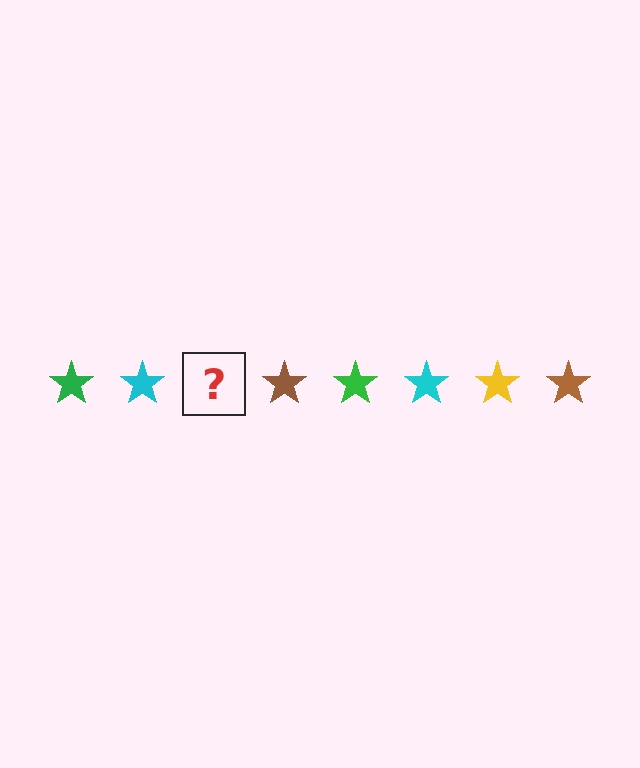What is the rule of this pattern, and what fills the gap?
The rule is that the pattern cycles through green, cyan, yellow, brown stars. The gap should be filled with a yellow star.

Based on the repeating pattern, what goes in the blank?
The blank should be a yellow star.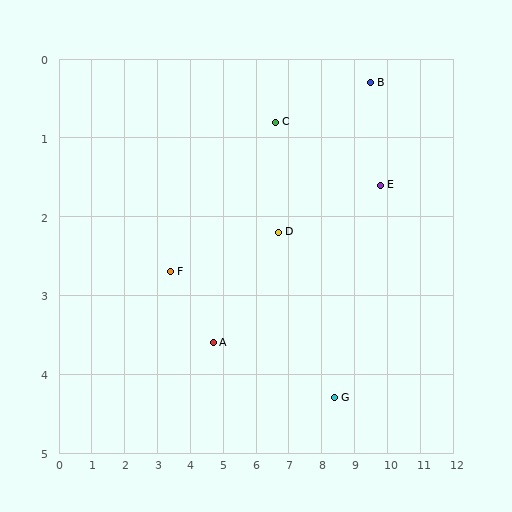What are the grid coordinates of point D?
Point D is at approximately (6.7, 2.2).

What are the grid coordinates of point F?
Point F is at approximately (3.4, 2.7).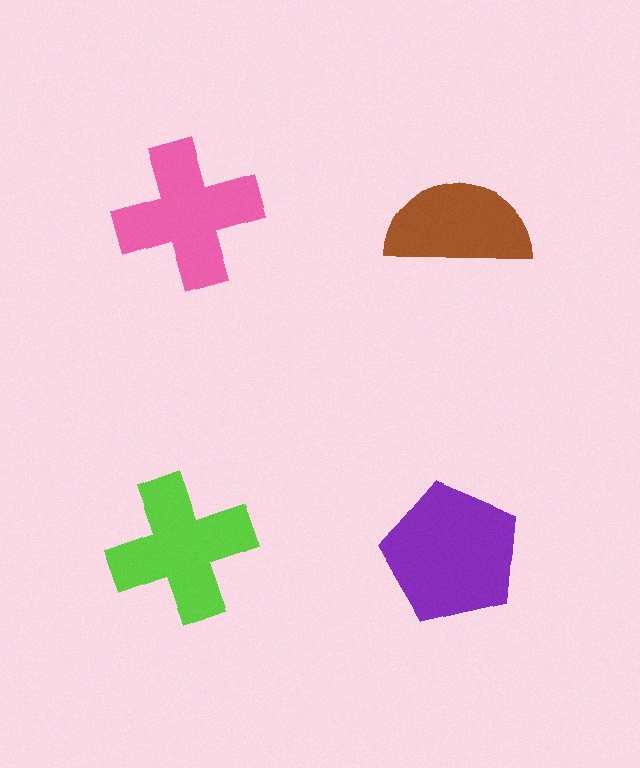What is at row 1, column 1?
A pink cross.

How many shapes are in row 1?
2 shapes.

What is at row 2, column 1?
A lime cross.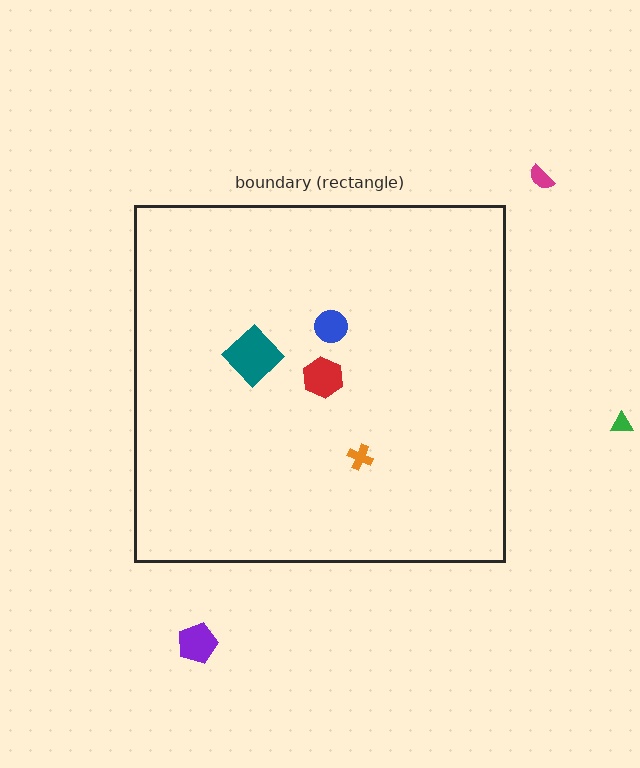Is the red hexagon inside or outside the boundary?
Inside.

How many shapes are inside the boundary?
4 inside, 3 outside.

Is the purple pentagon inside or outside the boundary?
Outside.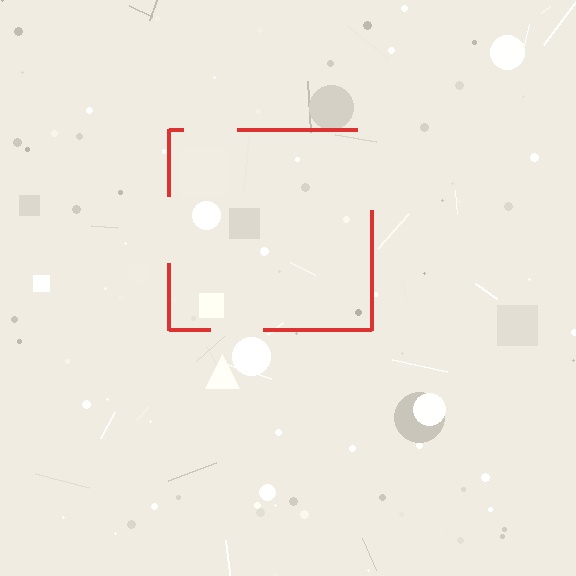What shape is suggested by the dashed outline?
The dashed outline suggests a square.